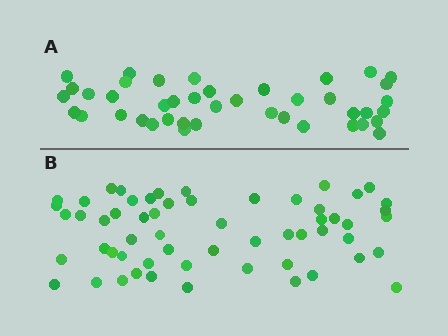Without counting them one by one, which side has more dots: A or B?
Region B (the bottom region) has more dots.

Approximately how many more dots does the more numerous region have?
Region B has approximately 15 more dots than region A.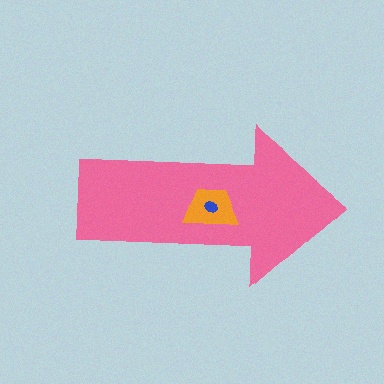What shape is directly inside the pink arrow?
The orange trapezoid.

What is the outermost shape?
The pink arrow.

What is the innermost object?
The blue ellipse.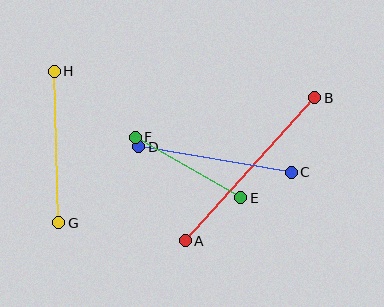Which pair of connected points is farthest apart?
Points A and B are farthest apart.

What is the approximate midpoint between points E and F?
The midpoint is at approximately (188, 167) pixels.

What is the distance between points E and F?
The distance is approximately 122 pixels.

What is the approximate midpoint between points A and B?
The midpoint is at approximately (250, 169) pixels.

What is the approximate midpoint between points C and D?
The midpoint is at approximately (215, 159) pixels.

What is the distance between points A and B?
The distance is approximately 193 pixels.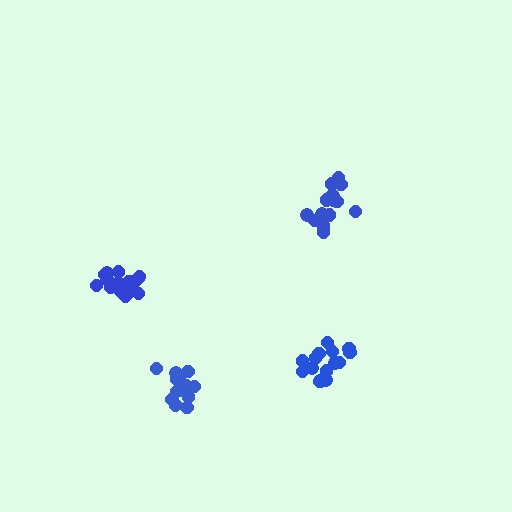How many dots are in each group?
Group 1: 17 dots, Group 2: 16 dots, Group 3: 16 dots, Group 4: 15 dots (64 total).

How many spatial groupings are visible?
There are 4 spatial groupings.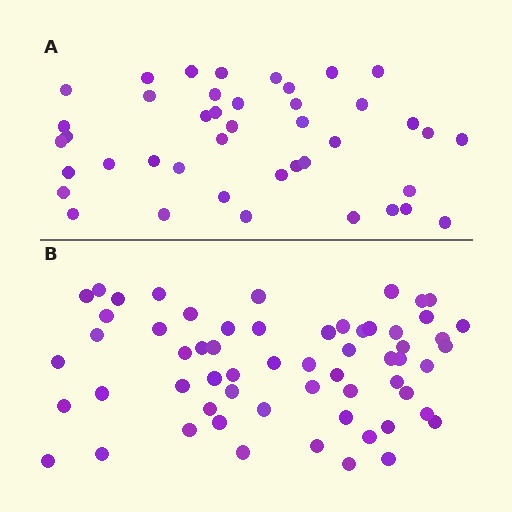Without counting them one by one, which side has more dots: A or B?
Region B (the bottom region) has more dots.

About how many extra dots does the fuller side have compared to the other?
Region B has approximately 20 more dots than region A.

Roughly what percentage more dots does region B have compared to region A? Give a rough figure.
About 45% more.